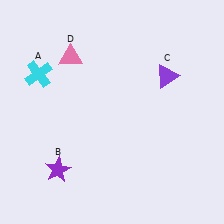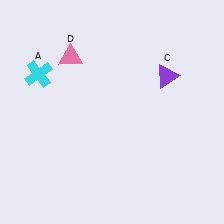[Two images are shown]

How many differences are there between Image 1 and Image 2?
There is 1 difference between the two images.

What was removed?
The purple star (B) was removed in Image 2.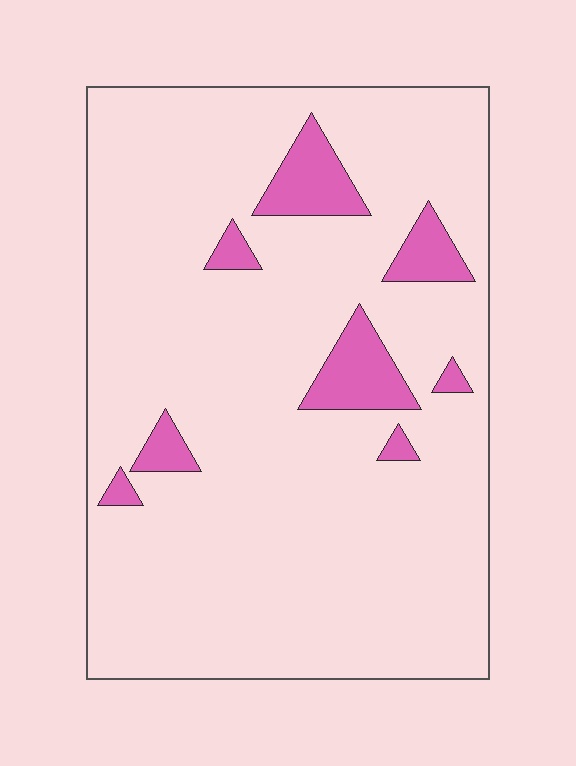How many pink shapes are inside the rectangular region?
8.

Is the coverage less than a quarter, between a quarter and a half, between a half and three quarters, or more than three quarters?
Less than a quarter.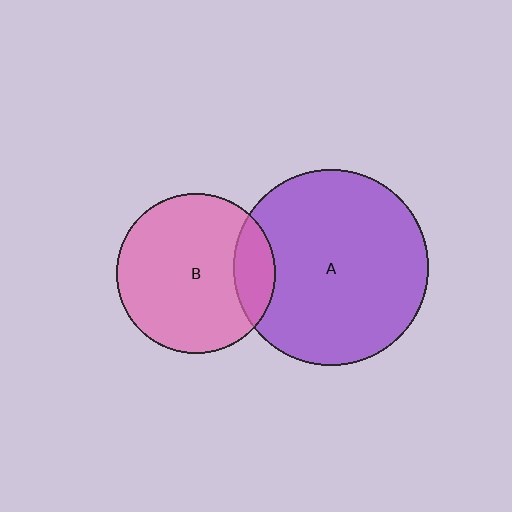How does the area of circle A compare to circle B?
Approximately 1.5 times.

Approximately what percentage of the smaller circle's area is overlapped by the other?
Approximately 15%.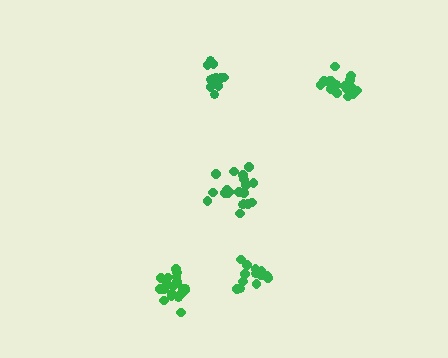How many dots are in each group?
Group 1: 15 dots, Group 2: 15 dots, Group 3: 21 dots, Group 4: 21 dots, Group 5: 19 dots (91 total).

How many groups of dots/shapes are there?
There are 5 groups.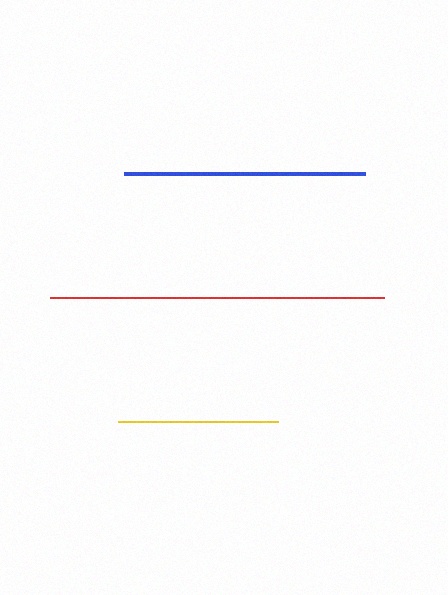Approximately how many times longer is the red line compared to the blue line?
The red line is approximately 1.4 times the length of the blue line.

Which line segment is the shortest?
The yellow line is the shortest at approximately 161 pixels.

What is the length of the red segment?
The red segment is approximately 334 pixels long.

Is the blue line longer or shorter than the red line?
The red line is longer than the blue line.